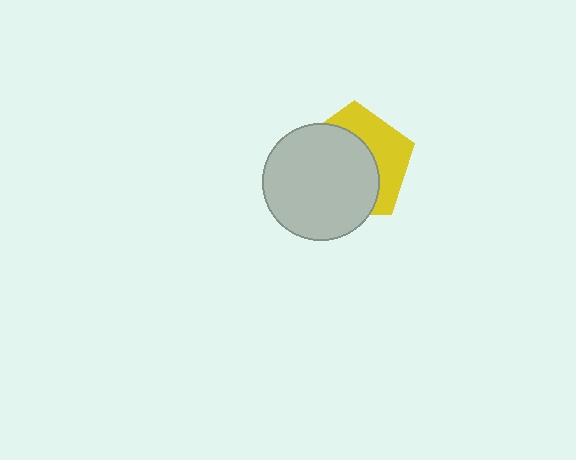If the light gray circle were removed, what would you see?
You would see the complete yellow pentagon.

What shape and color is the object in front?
The object in front is a light gray circle.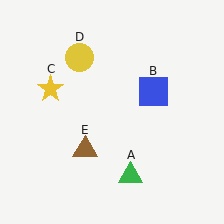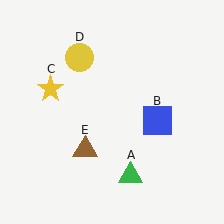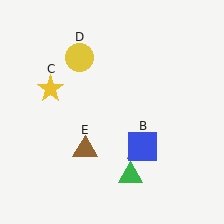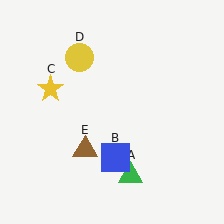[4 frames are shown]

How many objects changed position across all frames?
1 object changed position: blue square (object B).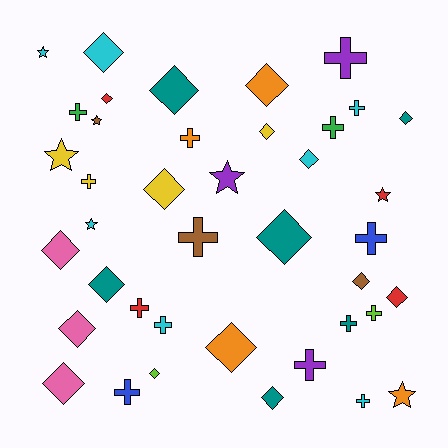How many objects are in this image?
There are 40 objects.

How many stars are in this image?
There are 7 stars.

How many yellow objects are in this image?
There are 4 yellow objects.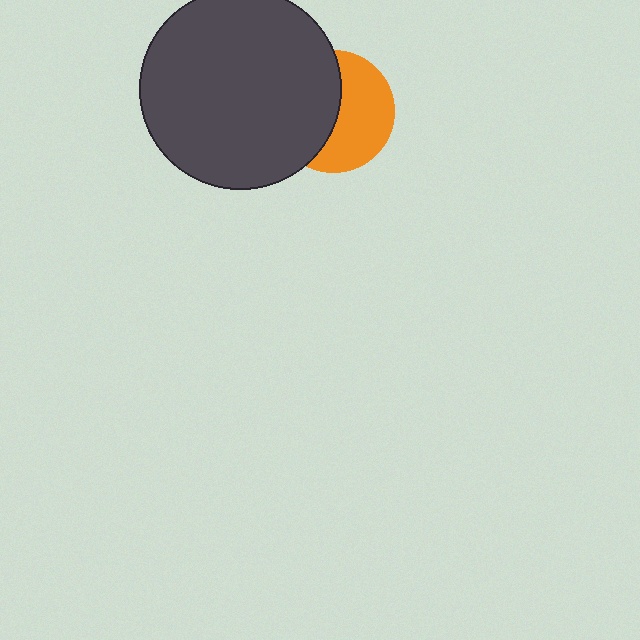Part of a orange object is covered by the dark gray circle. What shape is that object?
It is a circle.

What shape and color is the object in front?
The object in front is a dark gray circle.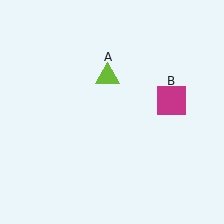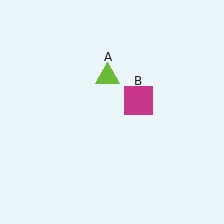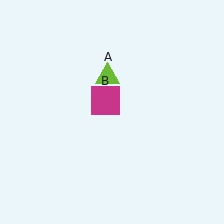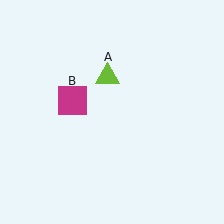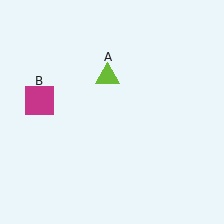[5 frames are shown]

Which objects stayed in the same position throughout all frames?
Lime triangle (object A) remained stationary.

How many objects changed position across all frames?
1 object changed position: magenta square (object B).